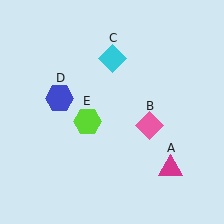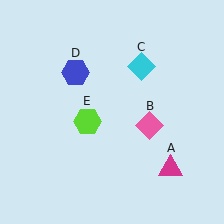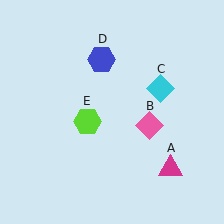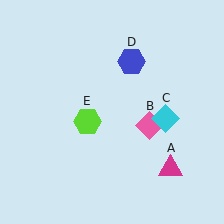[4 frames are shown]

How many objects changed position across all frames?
2 objects changed position: cyan diamond (object C), blue hexagon (object D).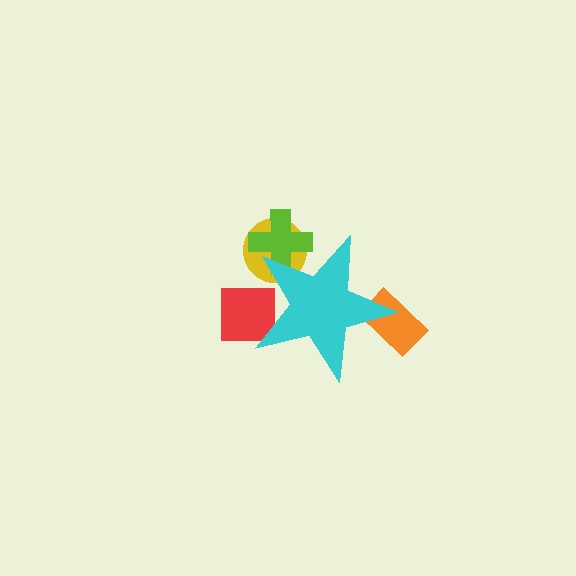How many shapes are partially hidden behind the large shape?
4 shapes are partially hidden.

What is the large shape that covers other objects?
A cyan star.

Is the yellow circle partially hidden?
Yes, the yellow circle is partially hidden behind the cyan star.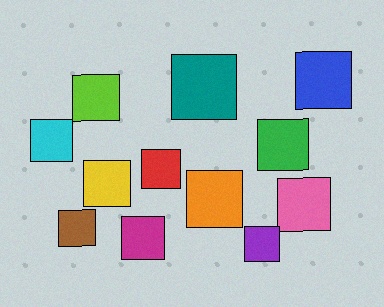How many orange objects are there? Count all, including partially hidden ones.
There is 1 orange object.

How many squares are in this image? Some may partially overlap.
There are 12 squares.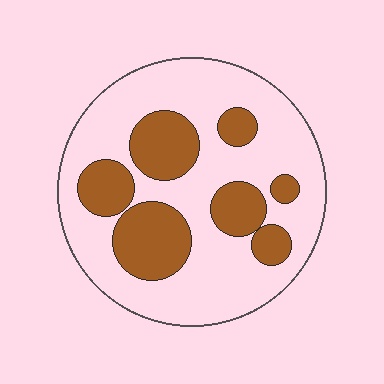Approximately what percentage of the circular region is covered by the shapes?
Approximately 30%.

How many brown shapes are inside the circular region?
7.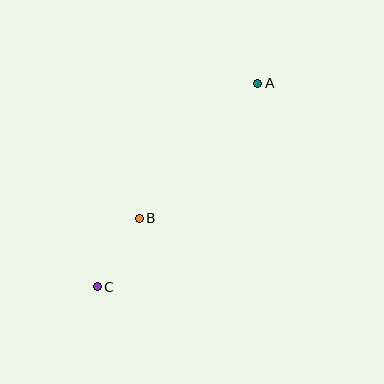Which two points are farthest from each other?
Points A and C are farthest from each other.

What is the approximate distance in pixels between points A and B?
The distance between A and B is approximately 180 pixels.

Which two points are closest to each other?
Points B and C are closest to each other.